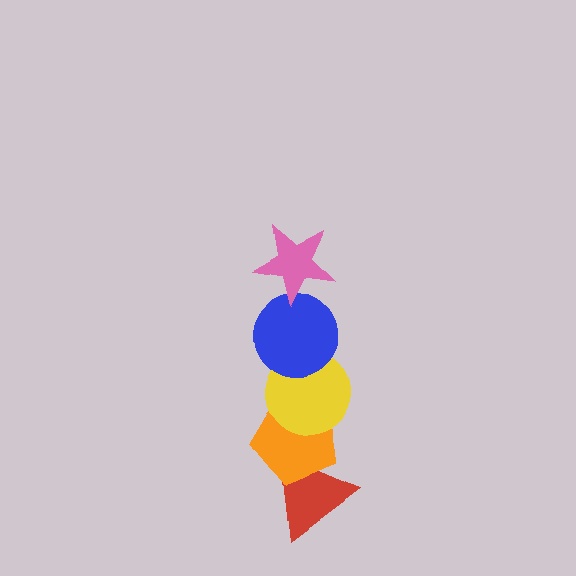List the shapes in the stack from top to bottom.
From top to bottom: the pink star, the blue circle, the yellow circle, the orange pentagon, the red triangle.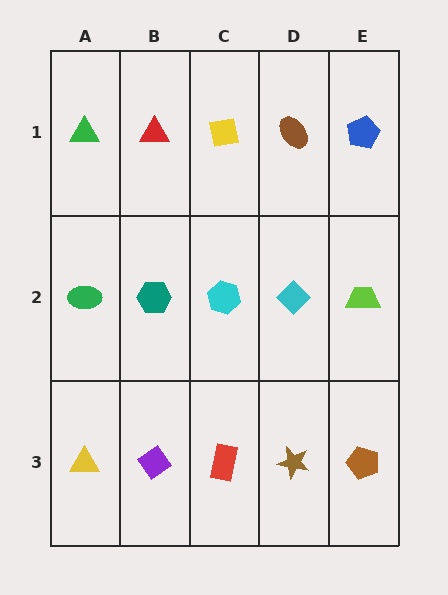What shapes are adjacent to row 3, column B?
A teal hexagon (row 2, column B), a yellow triangle (row 3, column A), a red rectangle (row 3, column C).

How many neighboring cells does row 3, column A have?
2.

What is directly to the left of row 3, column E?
A brown star.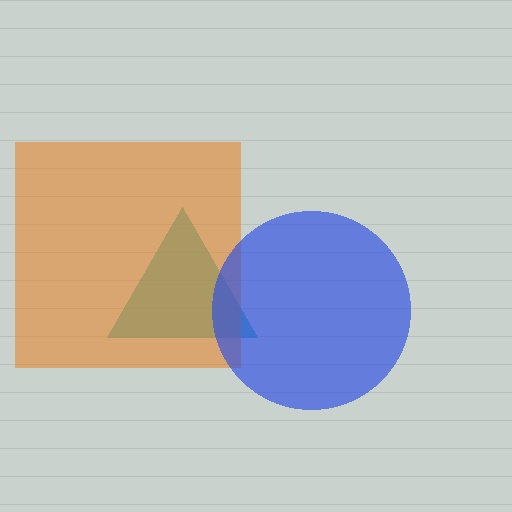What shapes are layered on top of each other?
The layered shapes are: a teal triangle, an orange square, a blue circle.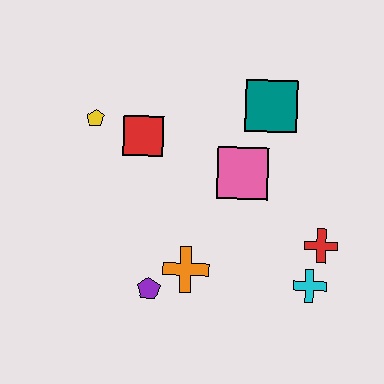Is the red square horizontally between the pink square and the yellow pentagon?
Yes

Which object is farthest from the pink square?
The yellow pentagon is farthest from the pink square.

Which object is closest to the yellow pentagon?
The red square is closest to the yellow pentagon.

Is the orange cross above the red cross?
No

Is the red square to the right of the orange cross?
No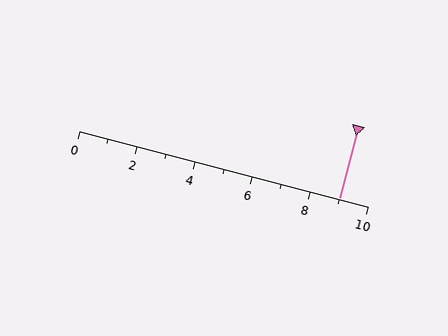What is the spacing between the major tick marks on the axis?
The major ticks are spaced 2 apart.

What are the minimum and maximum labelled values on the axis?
The axis runs from 0 to 10.